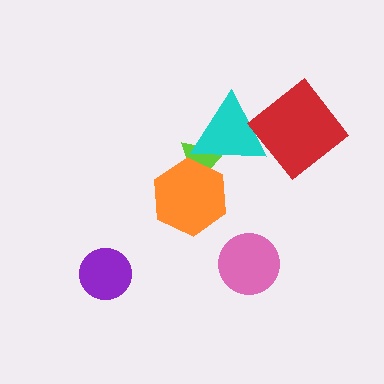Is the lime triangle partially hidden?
Yes, it is partially covered by another shape.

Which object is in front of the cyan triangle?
The red diamond is in front of the cyan triangle.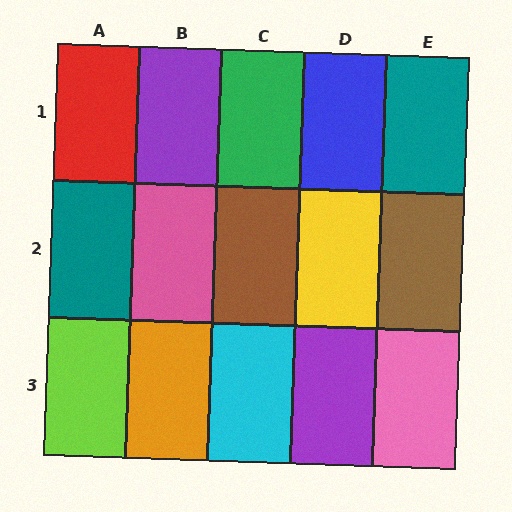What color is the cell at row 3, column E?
Pink.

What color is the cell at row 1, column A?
Red.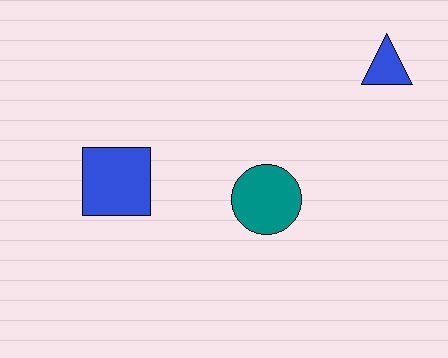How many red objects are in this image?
There are no red objects.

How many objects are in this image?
There are 3 objects.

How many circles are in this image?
There is 1 circle.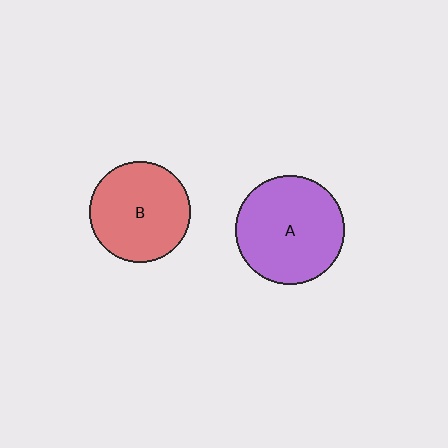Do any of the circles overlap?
No, none of the circles overlap.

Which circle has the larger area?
Circle A (purple).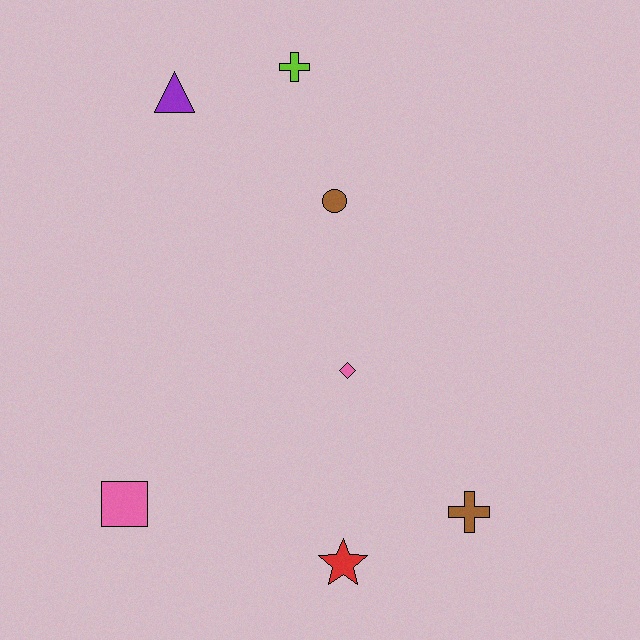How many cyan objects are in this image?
There are no cyan objects.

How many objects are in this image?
There are 7 objects.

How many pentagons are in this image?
There are no pentagons.